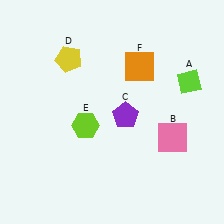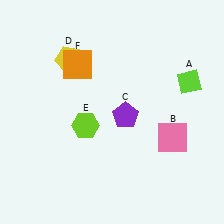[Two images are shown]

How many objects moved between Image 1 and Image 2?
1 object moved between the two images.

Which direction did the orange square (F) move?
The orange square (F) moved left.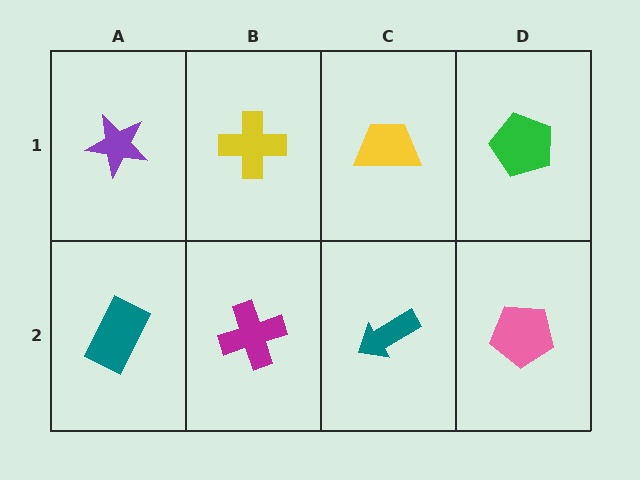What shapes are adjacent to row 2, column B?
A yellow cross (row 1, column B), a teal rectangle (row 2, column A), a teal arrow (row 2, column C).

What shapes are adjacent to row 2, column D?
A green pentagon (row 1, column D), a teal arrow (row 2, column C).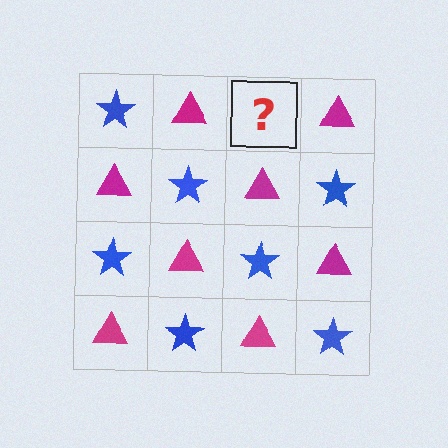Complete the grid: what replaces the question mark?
The question mark should be replaced with a blue star.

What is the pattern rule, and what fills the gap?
The rule is that it alternates blue star and magenta triangle in a checkerboard pattern. The gap should be filled with a blue star.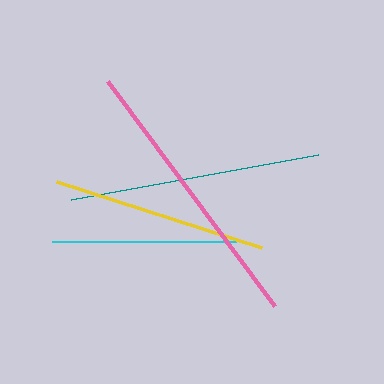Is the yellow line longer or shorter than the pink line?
The pink line is longer than the yellow line.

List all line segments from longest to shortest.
From longest to shortest: pink, teal, yellow, cyan.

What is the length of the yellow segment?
The yellow segment is approximately 215 pixels long.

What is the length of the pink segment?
The pink segment is approximately 280 pixels long.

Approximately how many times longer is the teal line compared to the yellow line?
The teal line is approximately 1.2 times the length of the yellow line.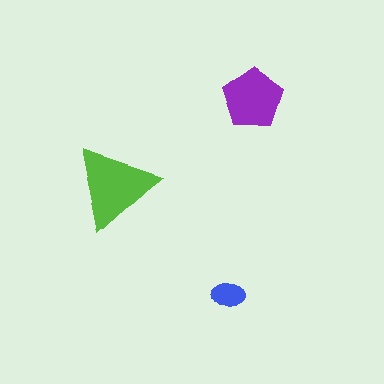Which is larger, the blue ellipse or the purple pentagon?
The purple pentagon.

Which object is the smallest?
The blue ellipse.